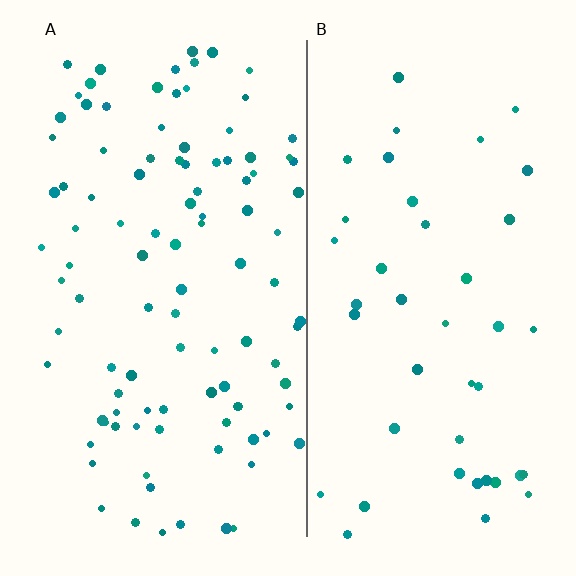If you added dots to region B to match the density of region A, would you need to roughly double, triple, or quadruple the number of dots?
Approximately double.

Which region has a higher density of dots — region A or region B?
A (the left).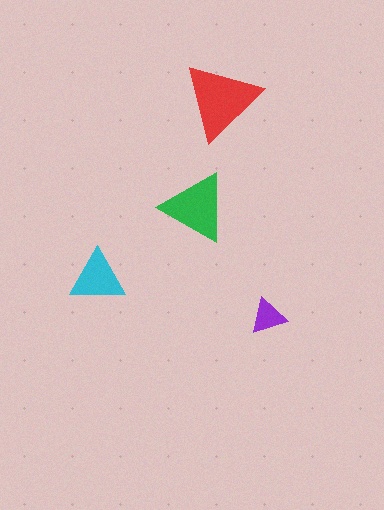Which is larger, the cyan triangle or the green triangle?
The green one.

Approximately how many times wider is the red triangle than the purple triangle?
About 2 times wider.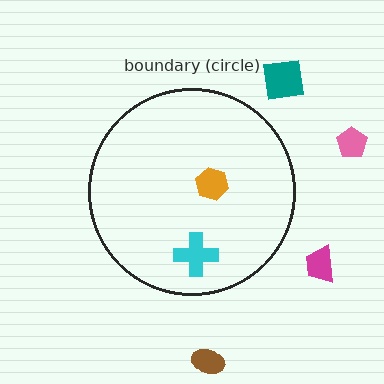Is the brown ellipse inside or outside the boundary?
Outside.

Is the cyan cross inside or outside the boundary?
Inside.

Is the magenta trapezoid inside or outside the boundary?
Outside.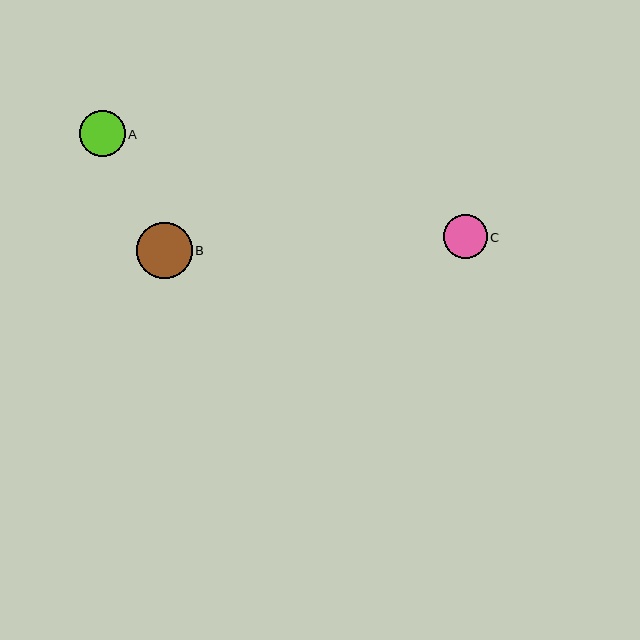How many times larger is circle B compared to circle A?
Circle B is approximately 1.2 times the size of circle A.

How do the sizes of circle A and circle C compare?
Circle A and circle C are approximately the same size.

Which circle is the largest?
Circle B is the largest with a size of approximately 56 pixels.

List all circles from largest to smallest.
From largest to smallest: B, A, C.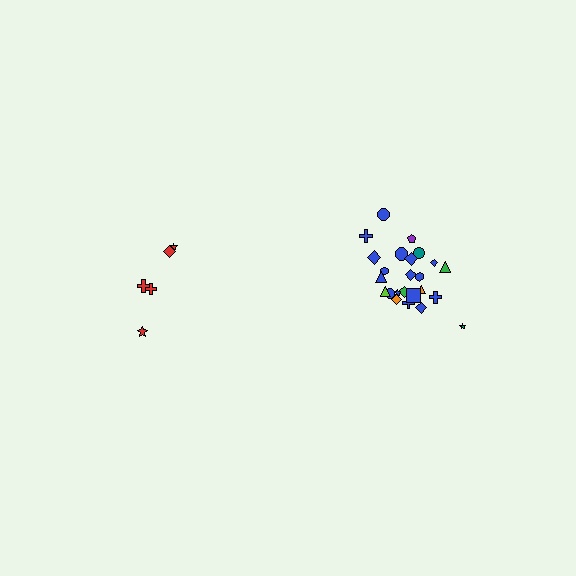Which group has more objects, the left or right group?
The right group.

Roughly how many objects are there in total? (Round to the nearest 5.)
Roughly 30 objects in total.